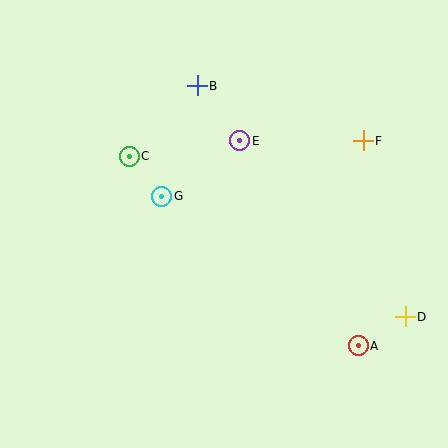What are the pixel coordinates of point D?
Point D is at (405, 317).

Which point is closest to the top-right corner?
Point F is closest to the top-right corner.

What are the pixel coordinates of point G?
Point G is at (162, 196).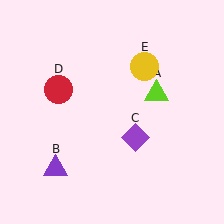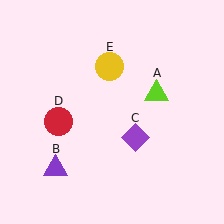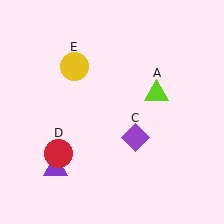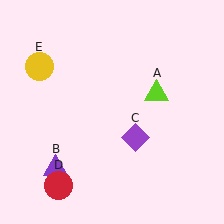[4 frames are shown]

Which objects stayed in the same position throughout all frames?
Lime triangle (object A) and purple triangle (object B) and purple diamond (object C) remained stationary.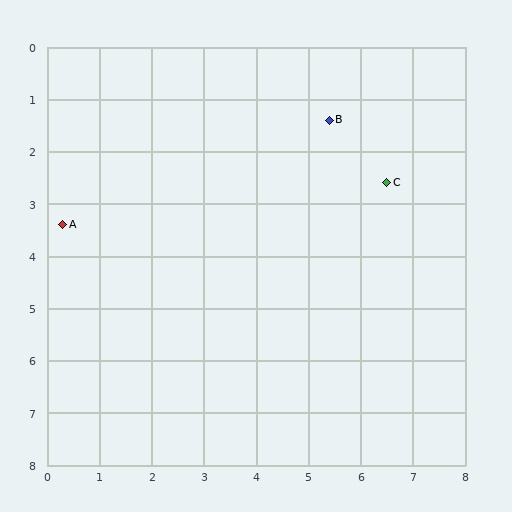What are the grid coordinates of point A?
Point A is at approximately (0.3, 3.4).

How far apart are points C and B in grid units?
Points C and B are about 1.6 grid units apart.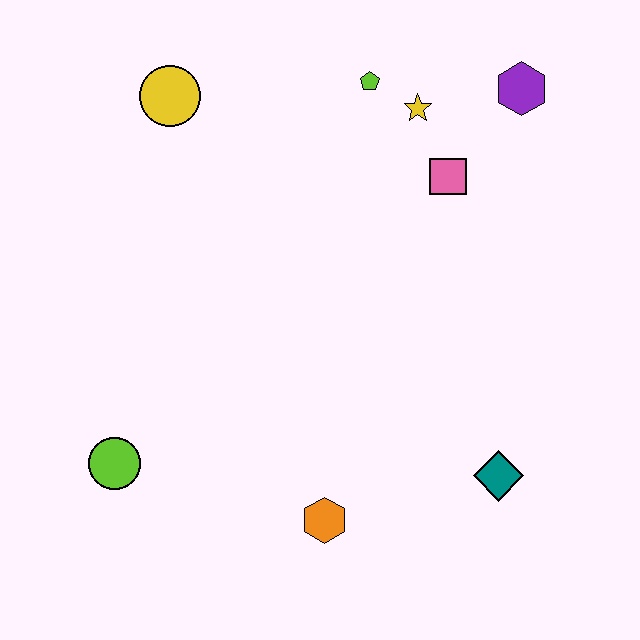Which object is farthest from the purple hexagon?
The lime circle is farthest from the purple hexagon.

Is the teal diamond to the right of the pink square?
Yes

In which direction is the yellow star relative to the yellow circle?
The yellow star is to the right of the yellow circle.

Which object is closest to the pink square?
The yellow star is closest to the pink square.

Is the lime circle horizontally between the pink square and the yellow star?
No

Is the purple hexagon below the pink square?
No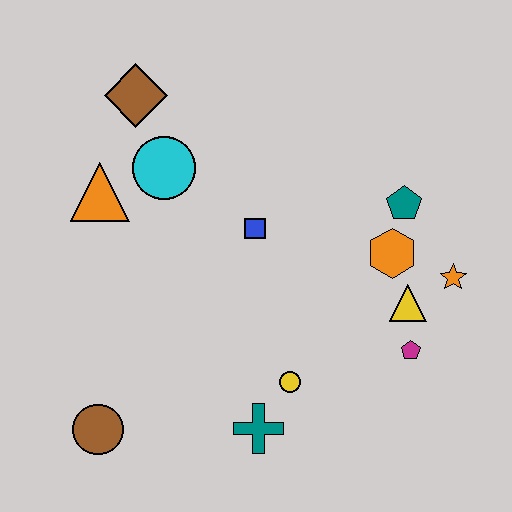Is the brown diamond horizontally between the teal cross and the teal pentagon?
No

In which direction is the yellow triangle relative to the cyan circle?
The yellow triangle is to the right of the cyan circle.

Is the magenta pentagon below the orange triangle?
Yes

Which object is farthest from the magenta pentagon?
The brown diamond is farthest from the magenta pentagon.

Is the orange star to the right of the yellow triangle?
Yes